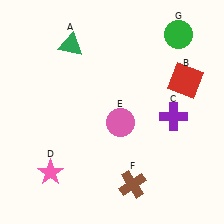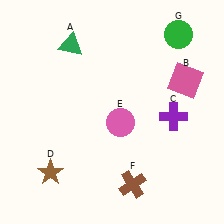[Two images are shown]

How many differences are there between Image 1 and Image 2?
There are 2 differences between the two images.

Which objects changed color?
B changed from red to pink. D changed from pink to brown.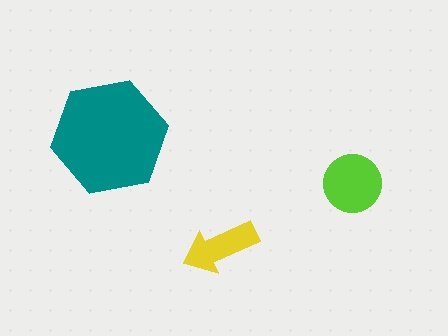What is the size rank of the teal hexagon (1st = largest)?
1st.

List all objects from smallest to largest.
The yellow arrow, the lime circle, the teal hexagon.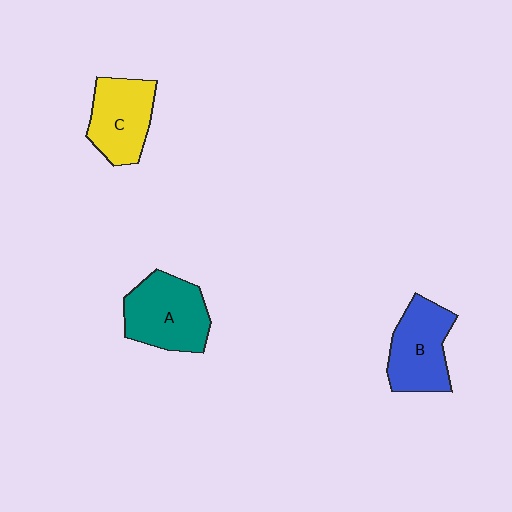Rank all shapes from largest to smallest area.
From largest to smallest: A (teal), B (blue), C (yellow).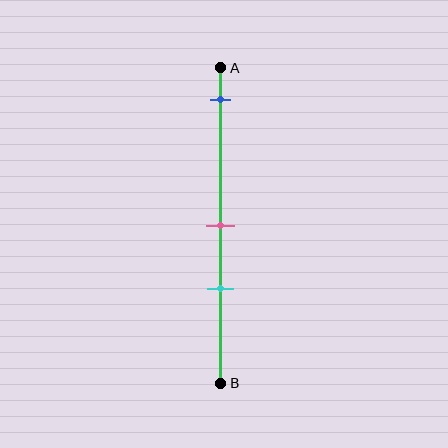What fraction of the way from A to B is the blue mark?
The blue mark is approximately 10% (0.1) of the way from A to B.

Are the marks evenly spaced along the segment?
No, the marks are not evenly spaced.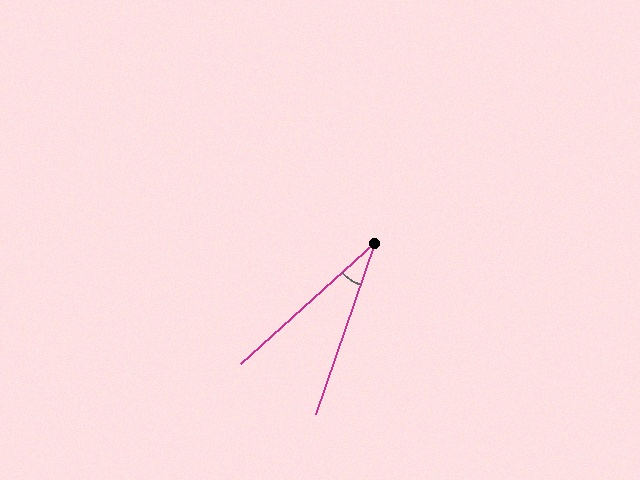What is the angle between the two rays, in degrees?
Approximately 29 degrees.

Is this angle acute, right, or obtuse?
It is acute.